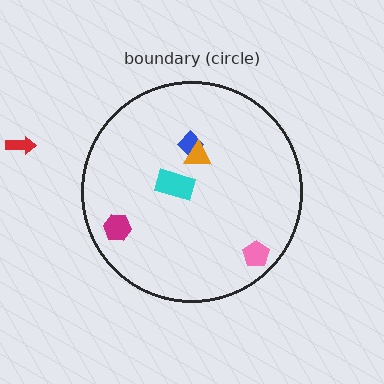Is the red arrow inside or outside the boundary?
Outside.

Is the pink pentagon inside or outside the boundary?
Inside.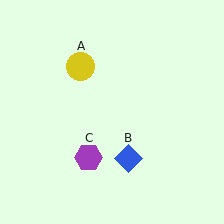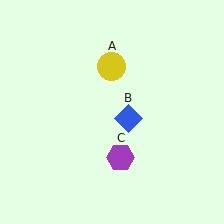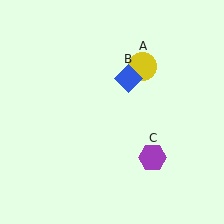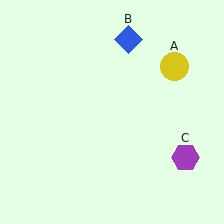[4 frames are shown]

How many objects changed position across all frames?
3 objects changed position: yellow circle (object A), blue diamond (object B), purple hexagon (object C).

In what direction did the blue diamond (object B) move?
The blue diamond (object B) moved up.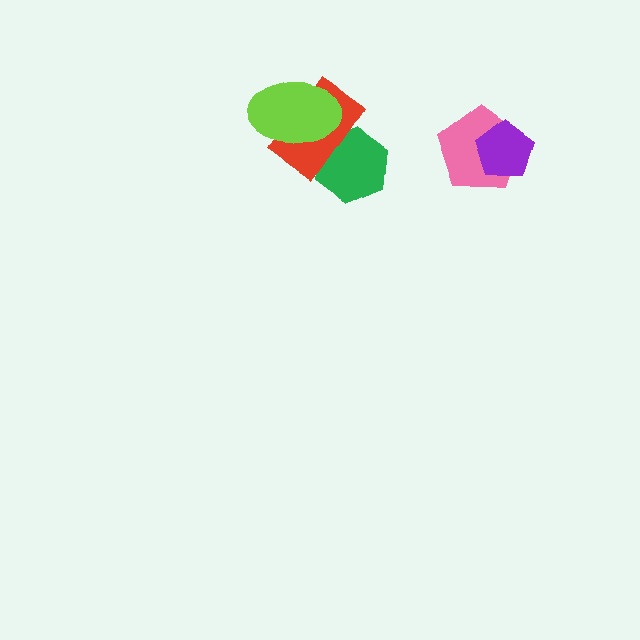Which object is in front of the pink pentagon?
The purple pentagon is in front of the pink pentagon.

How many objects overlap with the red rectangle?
2 objects overlap with the red rectangle.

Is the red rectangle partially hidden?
Yes, it is partially covered by another shape.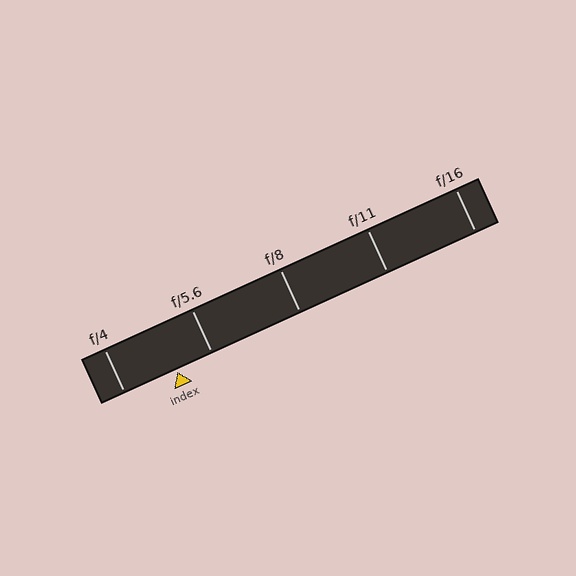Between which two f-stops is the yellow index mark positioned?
The index mark is between f/4 and f/5.6.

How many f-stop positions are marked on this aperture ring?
There are 5 f-stop positions marked.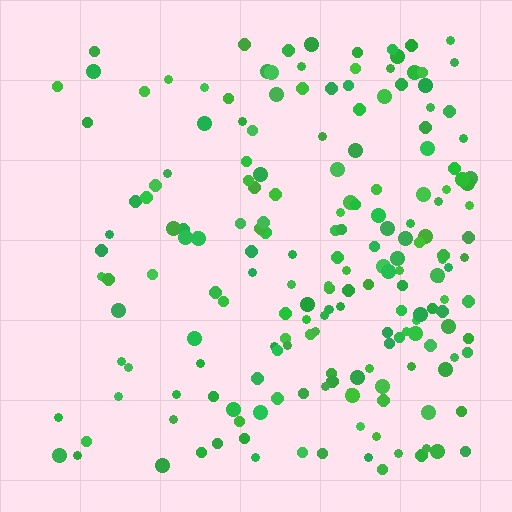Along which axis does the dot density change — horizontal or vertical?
Horizontal.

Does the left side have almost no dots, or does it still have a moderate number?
Still a moderate number, just noticeably fewer than the right.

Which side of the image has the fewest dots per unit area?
The left.